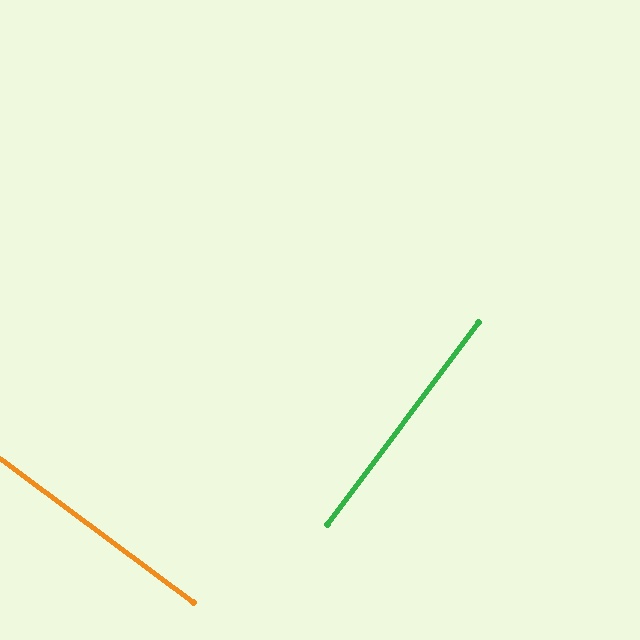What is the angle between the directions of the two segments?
Approximately 90 degrees.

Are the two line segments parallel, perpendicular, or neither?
Perpendicular — they meet at approximately 90°.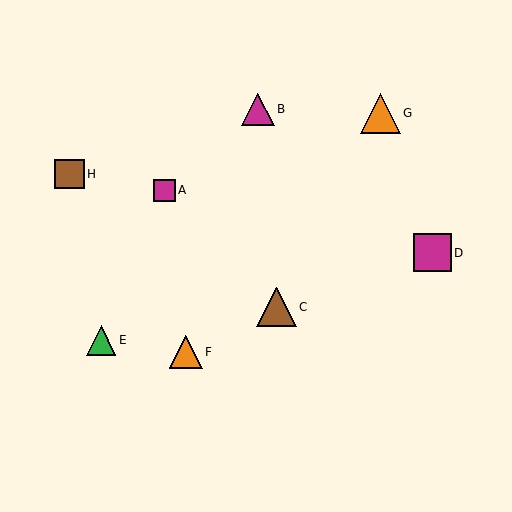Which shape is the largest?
The brown triangle (labeled C) is the largest.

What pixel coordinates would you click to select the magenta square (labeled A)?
Click at (164, 190) to select the magenta square A.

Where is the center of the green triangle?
The center of the green triangle is at (101, 340).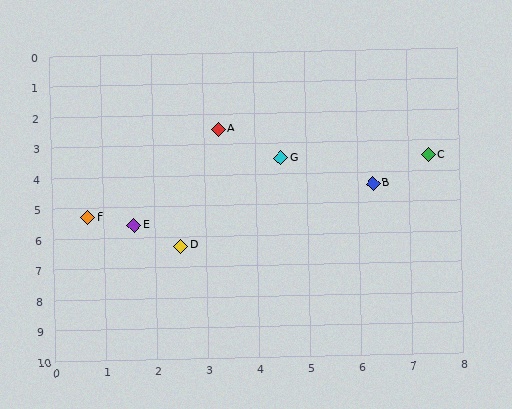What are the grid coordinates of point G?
Point G is at approximately (4.5, 3.5).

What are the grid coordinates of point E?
Point E is at approximately (1.6, 5.6).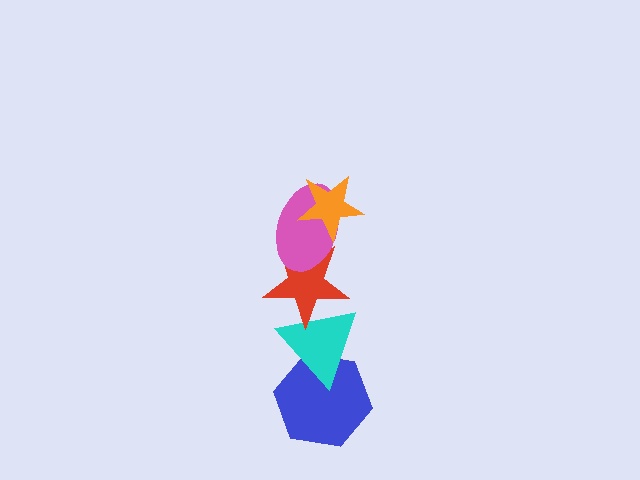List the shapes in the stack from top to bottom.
From top to bottom: the orange star, the pink ellipse, the red star, the cyan triangle, the blue hexagon.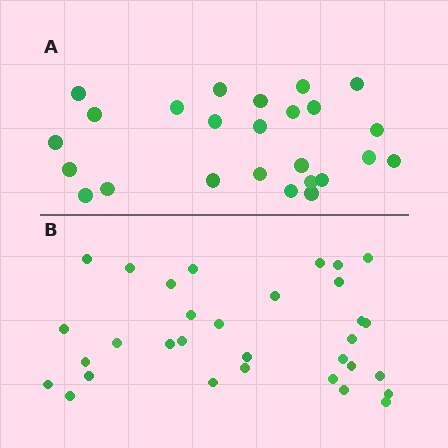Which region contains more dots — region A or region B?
Region B (the bottom region) has more dots.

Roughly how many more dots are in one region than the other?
Region B has roughly 8 or so more dots than region A.